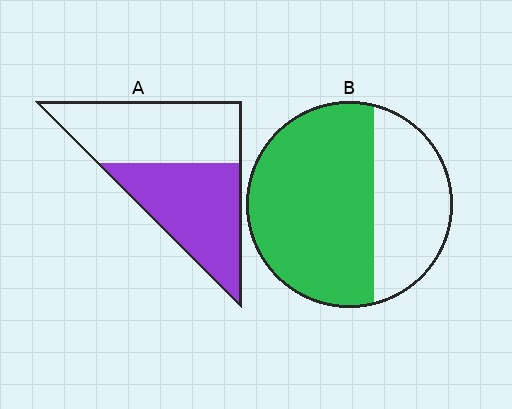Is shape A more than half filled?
Roughly half.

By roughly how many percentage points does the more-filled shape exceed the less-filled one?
By roughly 15 percentage points (B over A).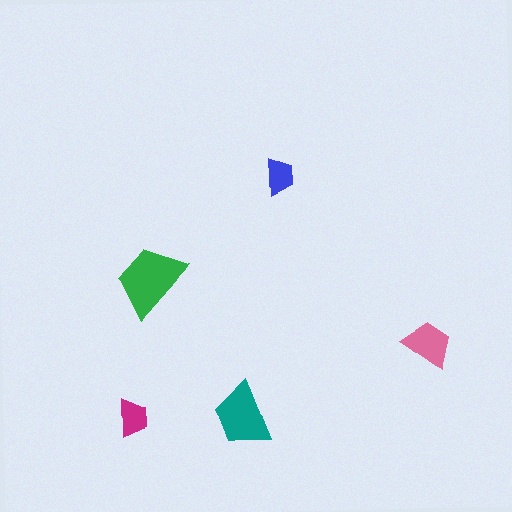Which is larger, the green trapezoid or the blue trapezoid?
The green one.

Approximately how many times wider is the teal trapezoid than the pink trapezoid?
About 1.5 times wider.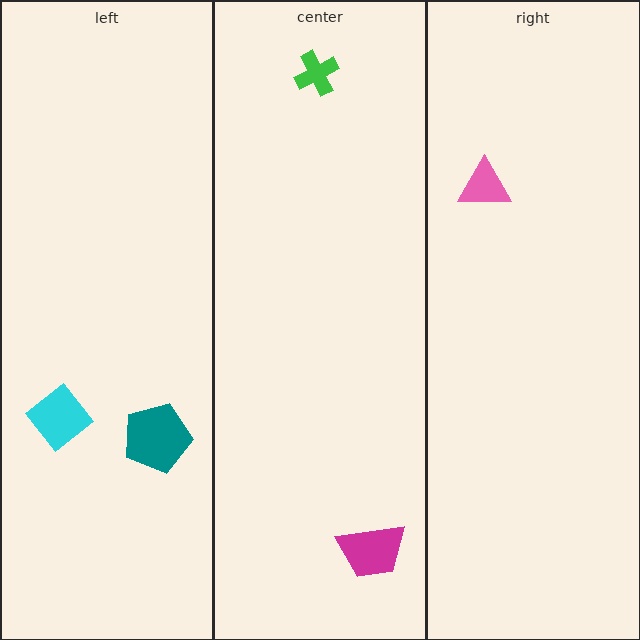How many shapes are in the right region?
1.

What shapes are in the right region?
The pink triangle.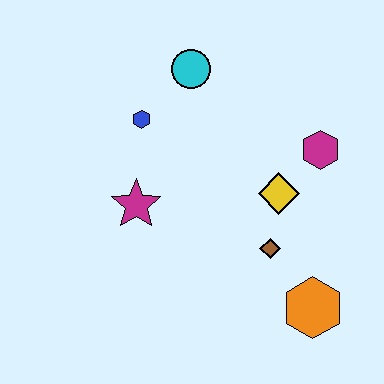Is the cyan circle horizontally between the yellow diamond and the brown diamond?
No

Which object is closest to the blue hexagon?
The cyan circle is closest to the blue hexagon.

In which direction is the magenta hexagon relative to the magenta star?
The magenta hexagon is to the right of the magenta star.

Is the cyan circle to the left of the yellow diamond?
Yes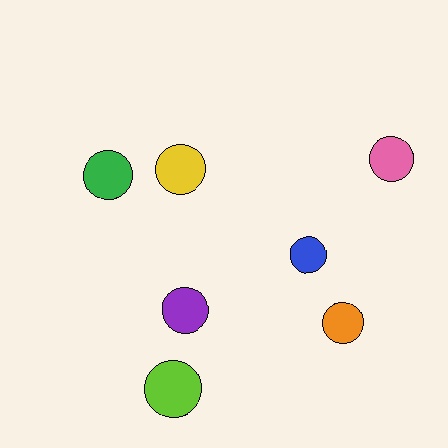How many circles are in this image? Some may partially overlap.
There are 7 circles.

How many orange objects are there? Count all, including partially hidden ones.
There is 1 orange object.